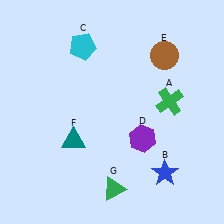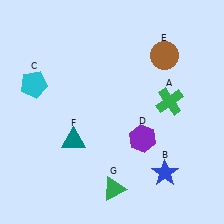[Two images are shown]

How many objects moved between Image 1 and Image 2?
1 object moved between the two images.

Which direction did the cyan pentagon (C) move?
The cyan pentagon (C) moved left.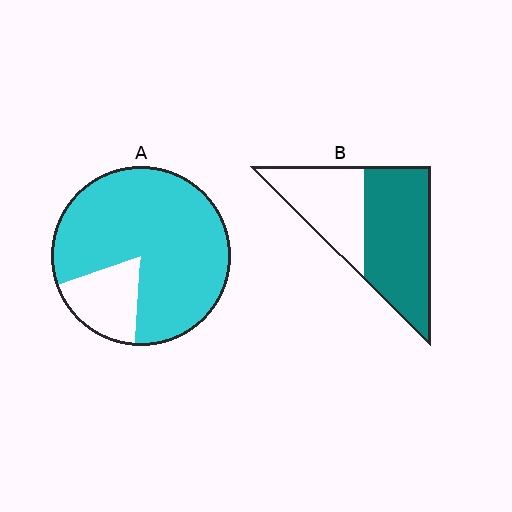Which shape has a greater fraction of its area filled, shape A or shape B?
Shape A.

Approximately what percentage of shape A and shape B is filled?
A is approximately 80% and B is approximately 60%.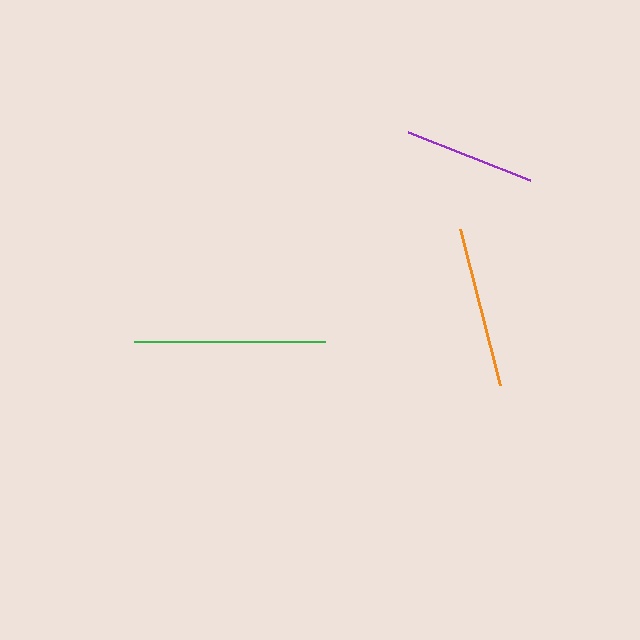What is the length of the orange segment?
The orange segment is approximately 161 pixels long.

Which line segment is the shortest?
The purple line is the shortest at approximately 131 pixels.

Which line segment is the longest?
The green line is the longest at approximately 192 pixels.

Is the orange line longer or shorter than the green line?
The green line is longer than the orange line.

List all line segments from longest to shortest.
From longest to shortest: green, orange, purple.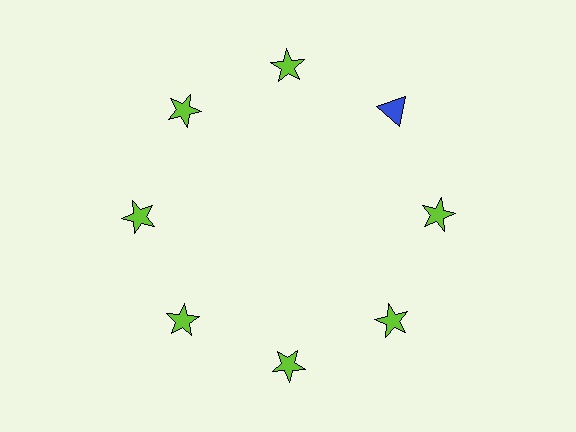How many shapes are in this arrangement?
There are 8 shapes arranged in a ring pattern.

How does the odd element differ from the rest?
It differs in both color (blue instead of lime) and shape (triangle instead of star).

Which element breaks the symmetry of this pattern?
The blue triangle at roughly the 2 o'clock position breaks the symmetry. All other shapes are lime stars.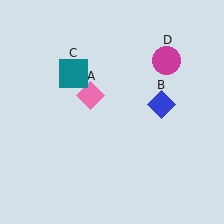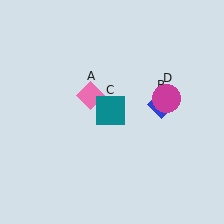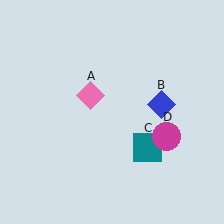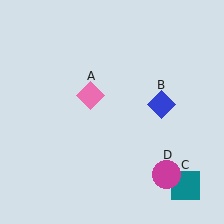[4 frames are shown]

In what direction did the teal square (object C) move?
The teal square (object C) moved down and to the right.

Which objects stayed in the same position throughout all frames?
Pink diamond (object A) and blue diamond (object B) remained stationary.